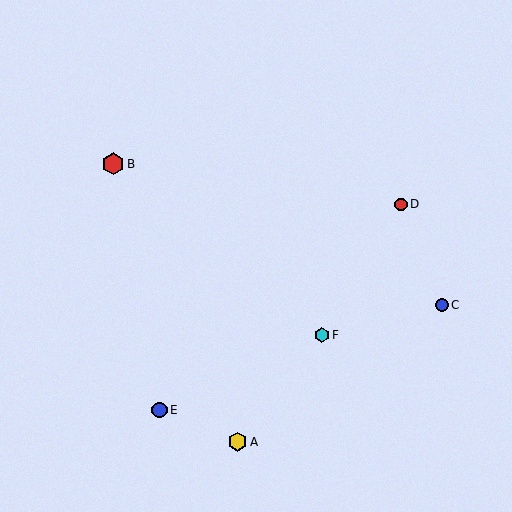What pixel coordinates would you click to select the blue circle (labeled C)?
Click at (442, 305) to select the blue circle C.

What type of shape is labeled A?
Shape A is a yellow hexagon.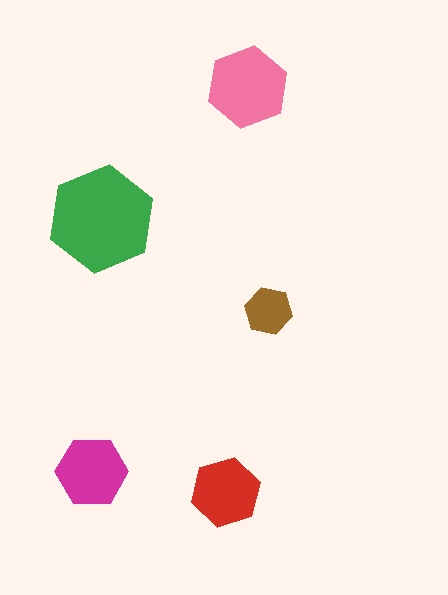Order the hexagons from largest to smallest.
the green one, the pink one, the magenta one, the red one, the brown one.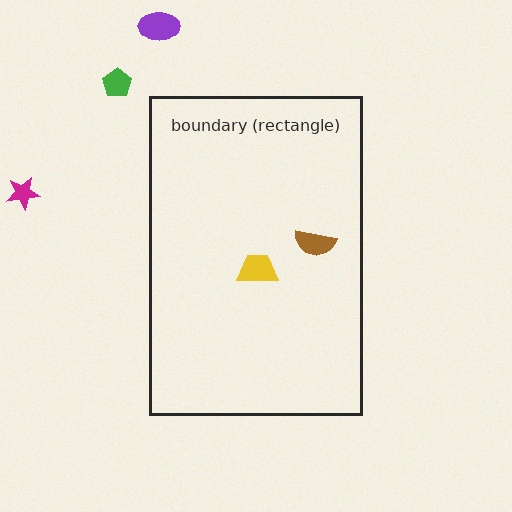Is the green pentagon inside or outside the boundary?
Outside.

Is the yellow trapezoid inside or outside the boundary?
Inside.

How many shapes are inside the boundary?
2 inside, 3 outside.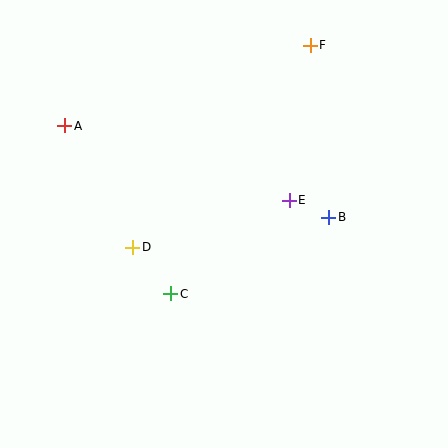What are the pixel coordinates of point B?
Point B is at (329, 217).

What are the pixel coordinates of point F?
Point F is at (310, 45).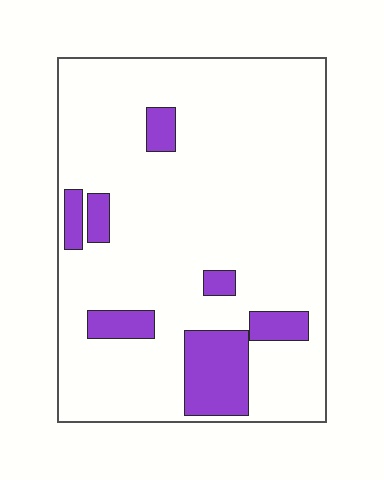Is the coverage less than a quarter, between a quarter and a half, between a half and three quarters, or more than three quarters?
Less than a quarter.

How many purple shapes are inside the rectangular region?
7.